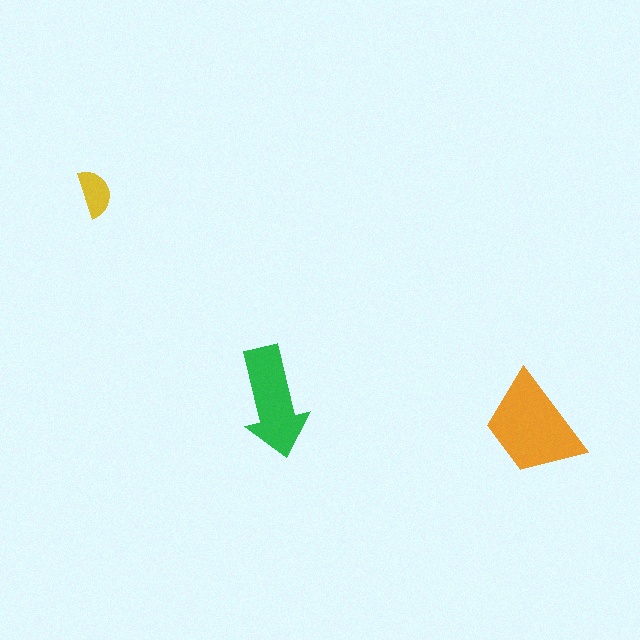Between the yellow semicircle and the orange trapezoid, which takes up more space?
The orange trapezoid.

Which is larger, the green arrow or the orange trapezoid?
The orange trapezoid.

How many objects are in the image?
There are 3 objects in the image.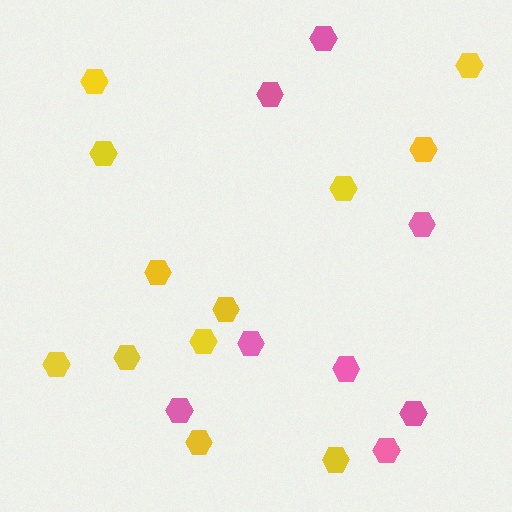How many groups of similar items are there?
There are 2 groups: one group of yellow hexagons (12) and one group of pink hexagons (8).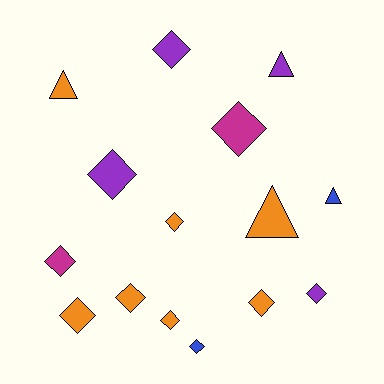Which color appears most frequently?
Orange, with 7 objects.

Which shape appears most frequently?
Diamond, with 11 objects.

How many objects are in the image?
There are 15 objects.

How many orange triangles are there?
There are 2 orange triangles.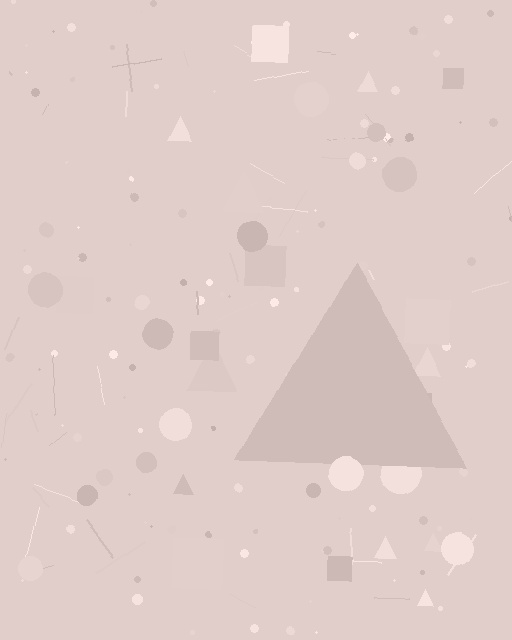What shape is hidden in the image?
A triangle is hidden in the image.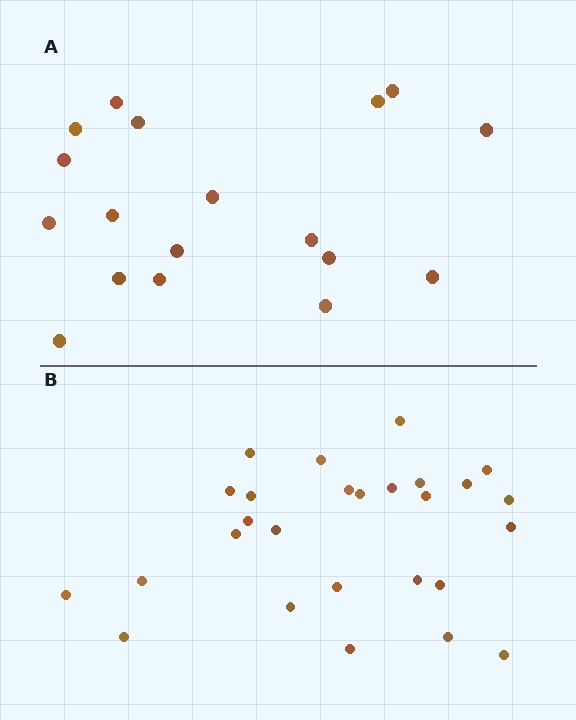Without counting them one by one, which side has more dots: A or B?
Region B (the bottom region) has more dots.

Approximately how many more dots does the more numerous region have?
Region B has roughly 8 or so more dots than region A.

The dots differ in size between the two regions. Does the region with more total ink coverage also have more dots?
No. Region A has more total ink coverage because its dots are larger, but region B actually contains more individual dots. Total area can be misleading — the number of items is what matters here.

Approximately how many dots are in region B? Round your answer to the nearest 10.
About 30 dots. (The exact count is 27, which rounds to 30.)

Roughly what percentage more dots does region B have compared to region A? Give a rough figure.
About 50% more.